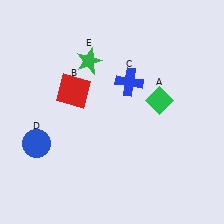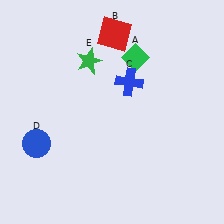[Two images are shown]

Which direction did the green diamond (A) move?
The green diamond (A) moved up.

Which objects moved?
The objects that moved are: the green diamond (A), the red square (B).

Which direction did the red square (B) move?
The red square (B) moved up.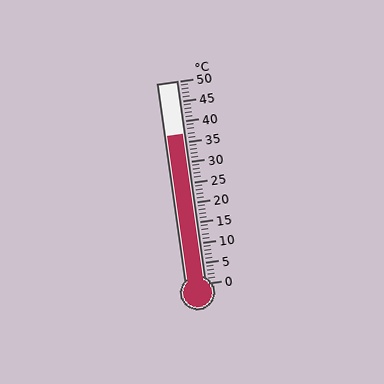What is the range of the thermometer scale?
The thermometer scale ranges from 0°C to 50°C.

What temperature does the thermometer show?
The thermometer shows approximately 37°C.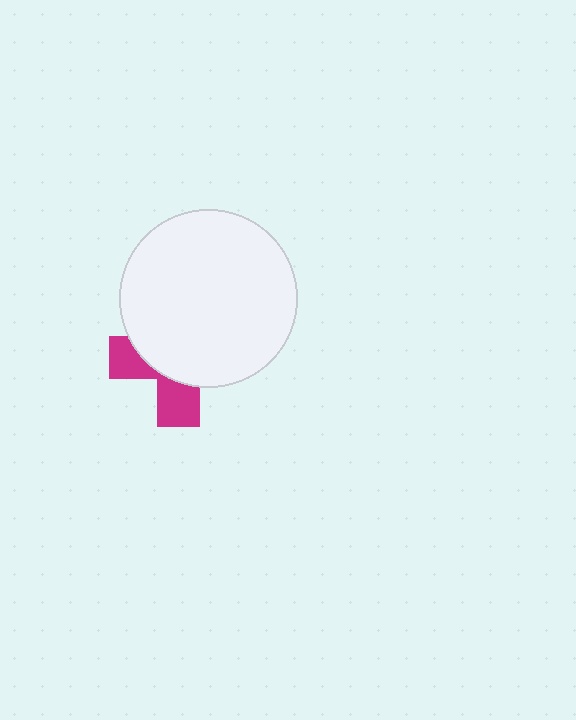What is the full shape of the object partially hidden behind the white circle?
The partially hidden object is a magenta cross.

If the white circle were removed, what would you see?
You would see the complete magenta cross.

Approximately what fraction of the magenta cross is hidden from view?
Roughly 67% of the magenta cross is hidden behind the white circle.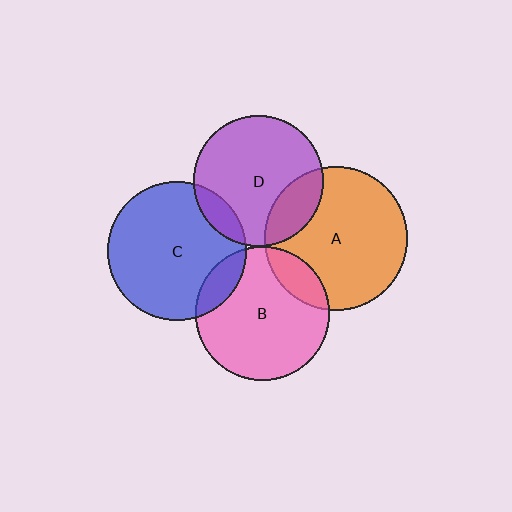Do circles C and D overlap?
Yes.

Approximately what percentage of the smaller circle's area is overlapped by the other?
Approximately 10%.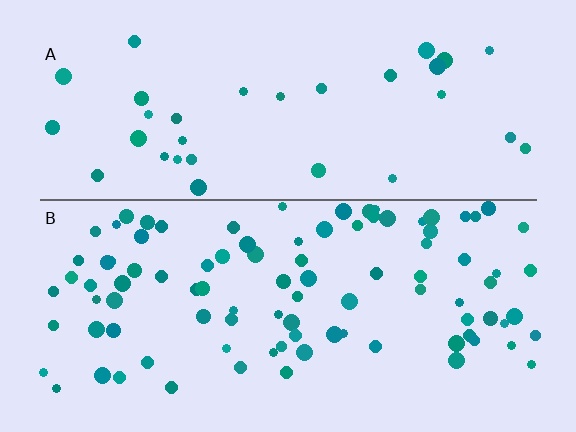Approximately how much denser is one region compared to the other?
Approximately 2.8× — region B over region A.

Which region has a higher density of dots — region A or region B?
B (the bottom).